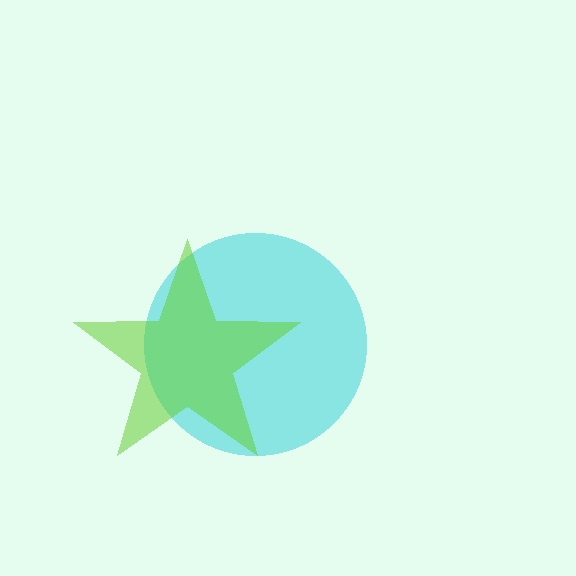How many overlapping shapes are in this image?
There are 2 overlapping shapes in the image.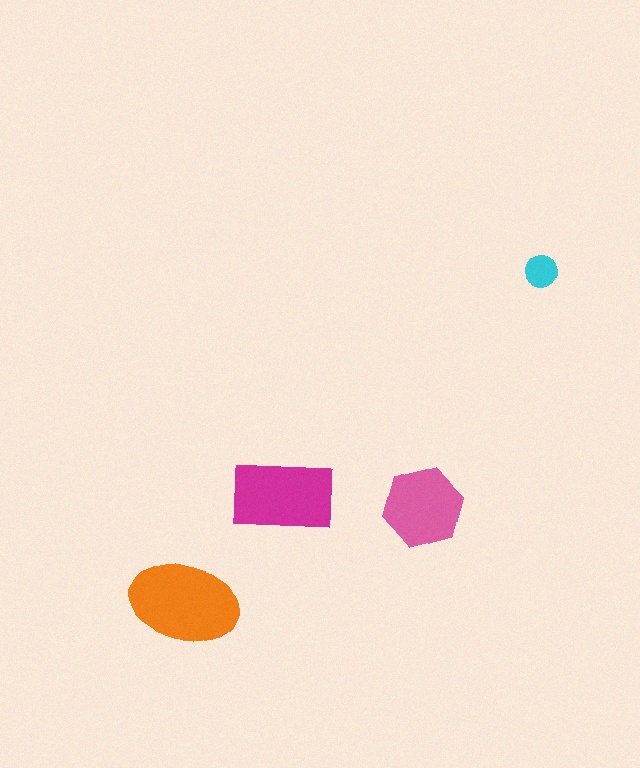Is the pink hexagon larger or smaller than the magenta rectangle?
Smaller.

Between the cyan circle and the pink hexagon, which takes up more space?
The pink hexagon.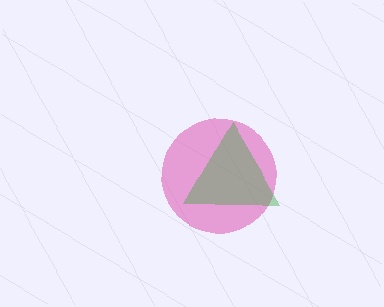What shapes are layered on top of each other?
The layered shapes are: a pink circle, a green triangle.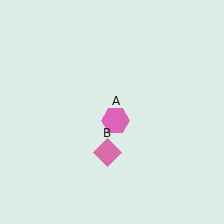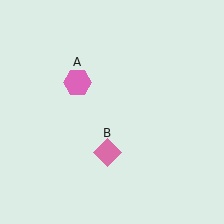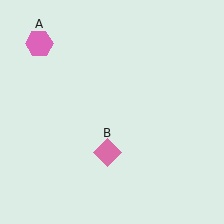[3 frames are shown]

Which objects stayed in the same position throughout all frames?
Pink diamond (object B) remained stationary.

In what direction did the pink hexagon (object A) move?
The pink hexagon (object A) moved up and to the left.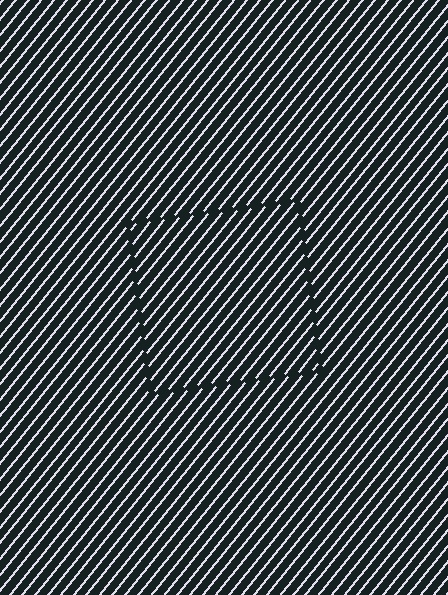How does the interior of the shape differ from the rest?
The interior of the shape contains the same grating, shifted by half a period — the contour is defined by the phase discontinuity where line-ends from the inner and outer gratings abut.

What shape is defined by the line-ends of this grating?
An illusory square. The interior of the shape contains the same grating, shifted by half a period — the contour is defined by the phase discontinuity where line-ends from the inner and outer gratings abut.